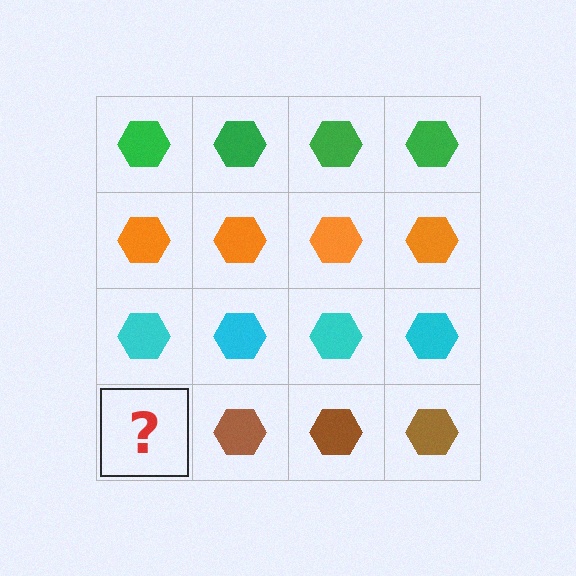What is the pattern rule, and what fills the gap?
The rule is that each row has a consistent color. The gap should be filled with a brown hexagon.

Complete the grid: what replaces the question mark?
The question mark should be replaced with a brown hexagon.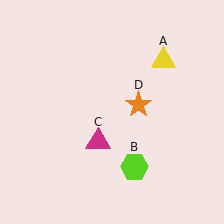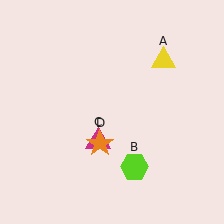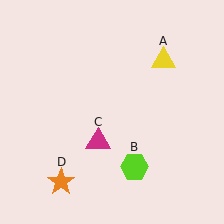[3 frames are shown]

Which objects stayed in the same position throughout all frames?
Yellow triangle (object A) and lime hexagon (object B) and magenta triangle (object C) remained stationary.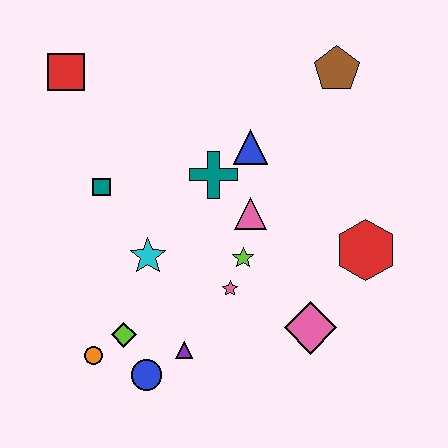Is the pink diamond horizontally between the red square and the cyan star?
No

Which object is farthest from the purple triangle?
The brown pentagon is farthest from the purple triangle.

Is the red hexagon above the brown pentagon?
No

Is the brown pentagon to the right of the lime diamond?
Yes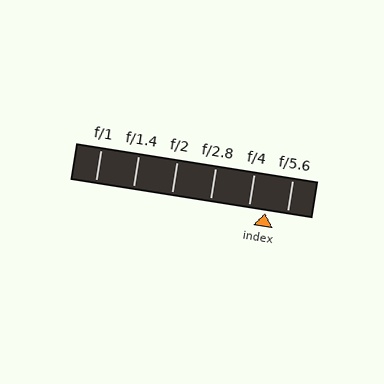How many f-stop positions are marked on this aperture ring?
There are 6 f-stop positions marked.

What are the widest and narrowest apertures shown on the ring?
The widest aperture shown is f/1 and the narrowest is f/5.6.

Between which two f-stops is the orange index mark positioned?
The index mark is between f/4 and f/5.6.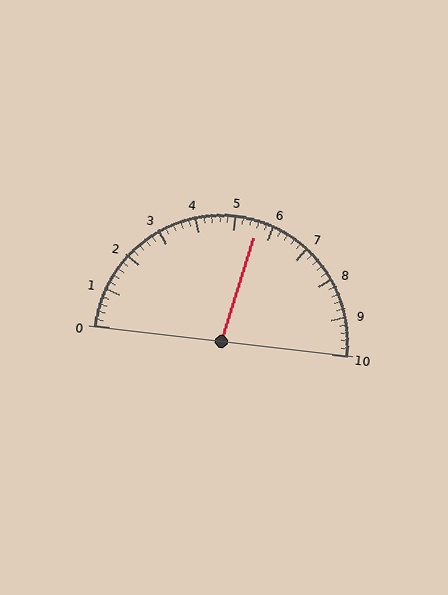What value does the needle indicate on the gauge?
The needle indicates approximately 5.6.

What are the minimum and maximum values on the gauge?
The gauge ranges from 0 to 10.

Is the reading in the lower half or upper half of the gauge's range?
The reading is in the upper half of the range (0 to 10).